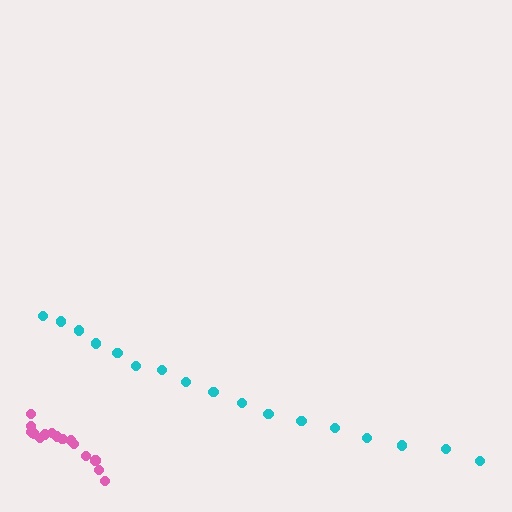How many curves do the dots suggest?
There are 2 distinct paths.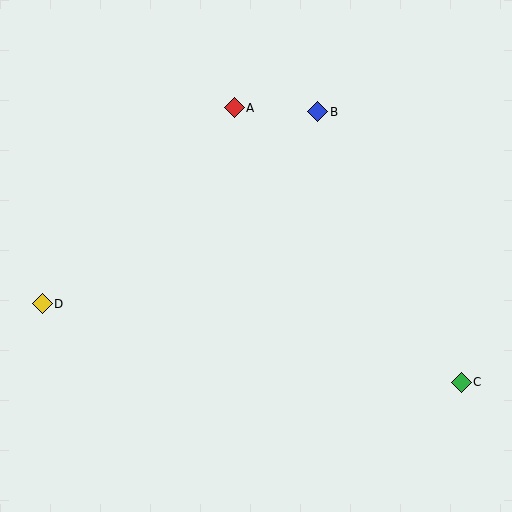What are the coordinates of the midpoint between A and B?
The midpoint between A and B is at (276, 110).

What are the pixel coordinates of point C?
Point C is at (461, 382).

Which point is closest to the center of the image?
Point A at (234, 108) is closest to the center.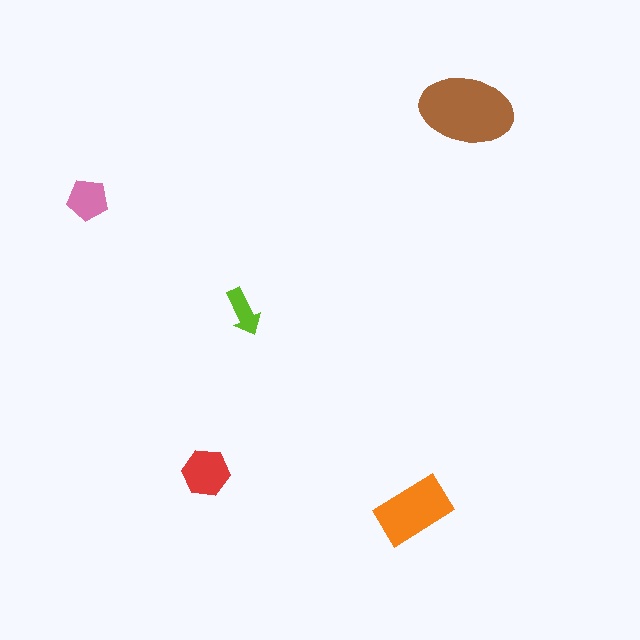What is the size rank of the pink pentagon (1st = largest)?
4th.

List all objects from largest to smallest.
The brown ellipse, the orange rectangle, the red hexagon, the pink pentagon, the lime arrow.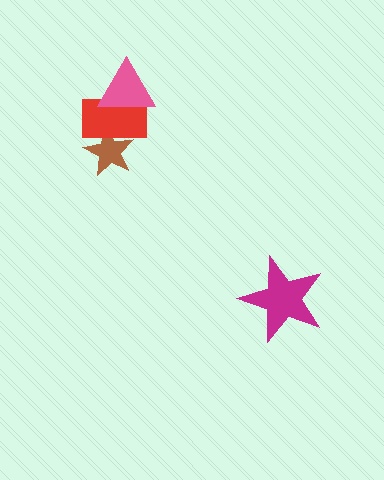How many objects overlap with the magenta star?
0 objects overlap with the magenta star.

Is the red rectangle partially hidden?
Yes, it is partially covered by another shape.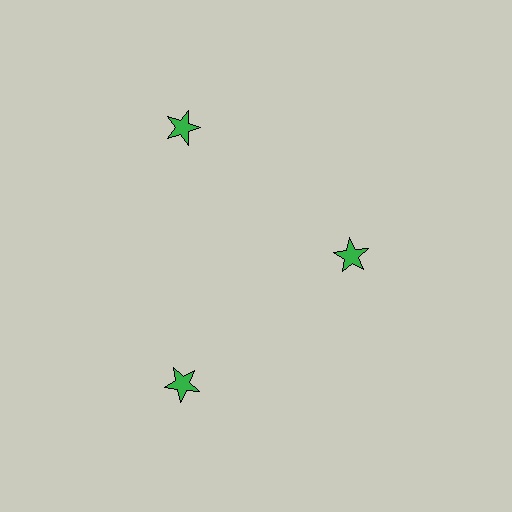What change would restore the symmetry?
The symmetry would be restored by moving it outward, back onto the ring so that all 3 stars sit at equal angles and equal distance from the center.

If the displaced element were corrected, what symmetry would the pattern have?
It would have 3-fold rotational symmetry — the pattern would map onto itself every 120 degrees.